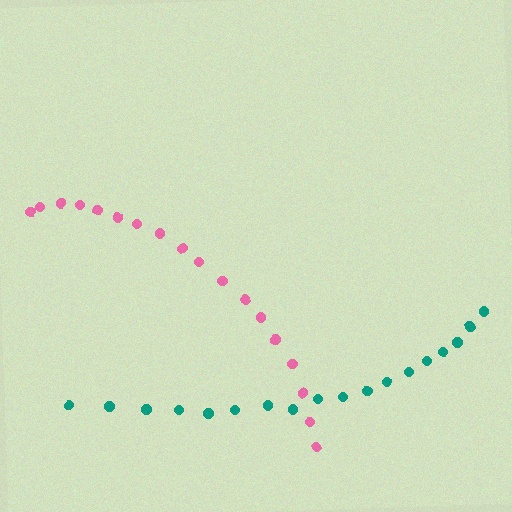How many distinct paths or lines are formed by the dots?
There are 2 distinct paths.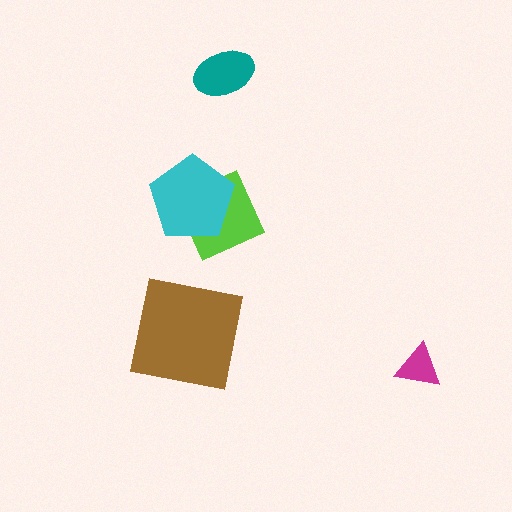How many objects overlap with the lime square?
1 object overlaps with the lime square.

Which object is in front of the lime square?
The cyan pentagon is in front of the lime square.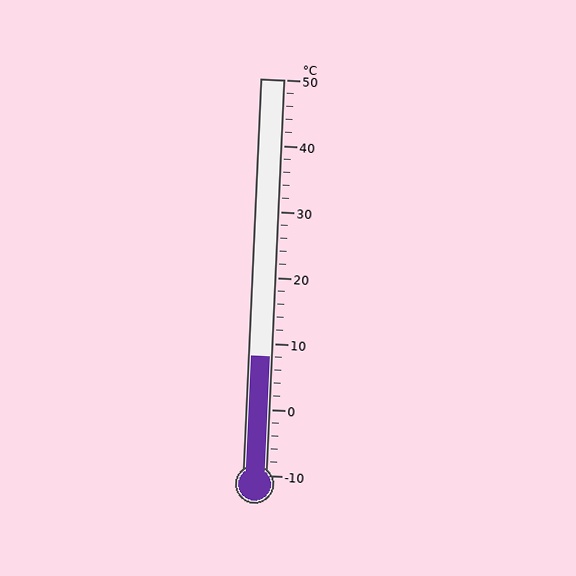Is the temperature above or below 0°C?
The temperature is above 0°C.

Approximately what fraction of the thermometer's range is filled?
The thermometer is filled to approximately 30% of its range.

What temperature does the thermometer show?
The thermometer shows approximately 8°C.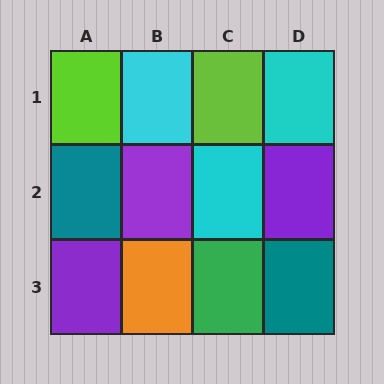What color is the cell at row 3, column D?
Teal.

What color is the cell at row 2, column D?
Purple.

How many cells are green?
1 cell is green.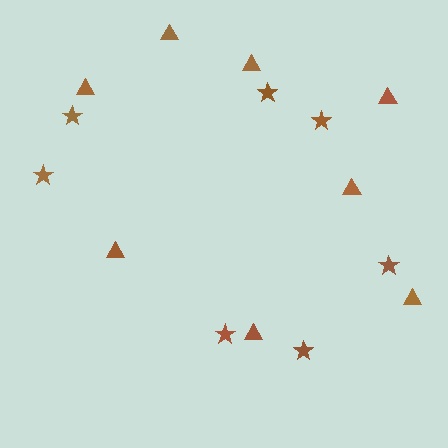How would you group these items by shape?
There are 2 groups: one group of stars (7) and one group of triangles (8).